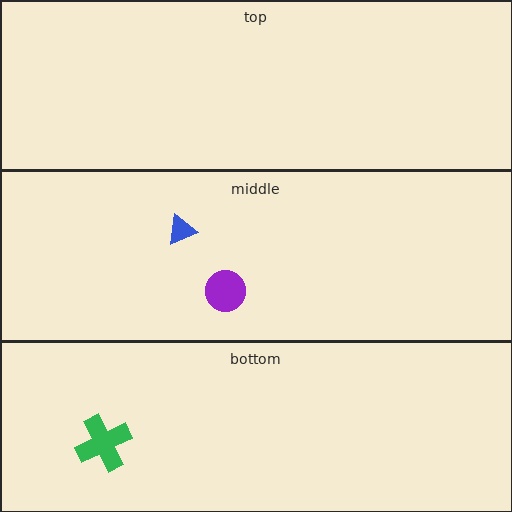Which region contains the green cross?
The bottom region.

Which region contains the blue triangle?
The middle region.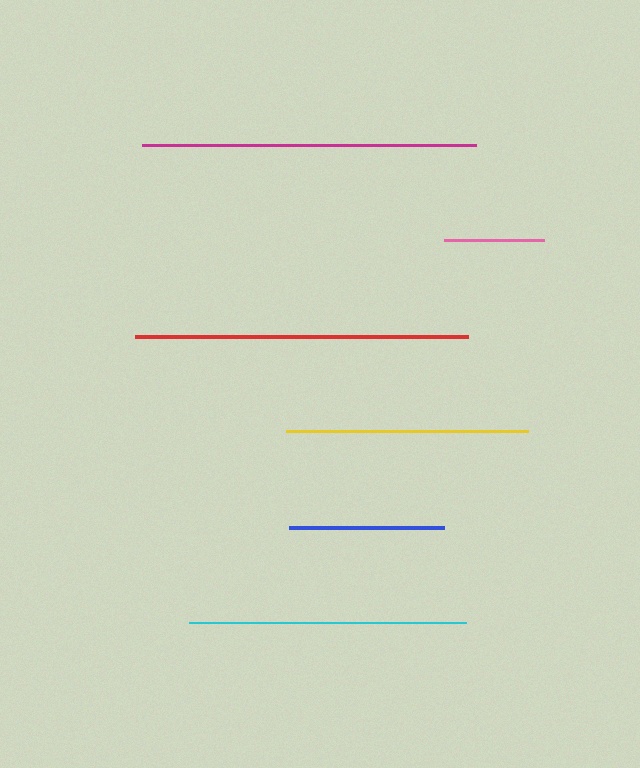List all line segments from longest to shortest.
From longest to shortest: magenta, red, cyan, yellow, blue, pink.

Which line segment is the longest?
The magenta line is the longest at approximately 334 pixels.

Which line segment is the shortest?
The pink line is the shortest at approximately 100 pixels.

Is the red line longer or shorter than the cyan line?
The red line is longer than the cyan line.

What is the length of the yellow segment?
The yellow segment is approximately 242 pixels long.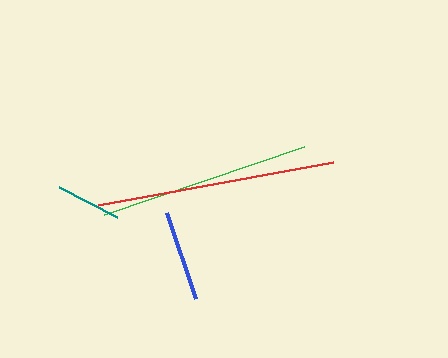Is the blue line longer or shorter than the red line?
The red line is longer than the blue line.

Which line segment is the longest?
The red line is the longest at approximately 239 pixels.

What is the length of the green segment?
The green segment is approximately 211 pixels long.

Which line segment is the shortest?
The teal line is the shortest at approximately 65 pixels.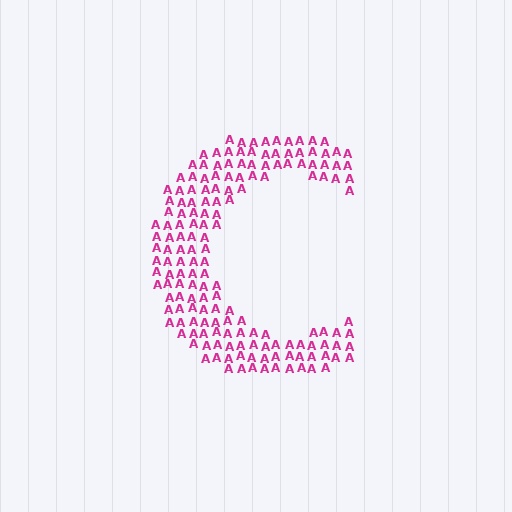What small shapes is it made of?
It is made of small letter A's.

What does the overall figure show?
The overall figure shows the letter C.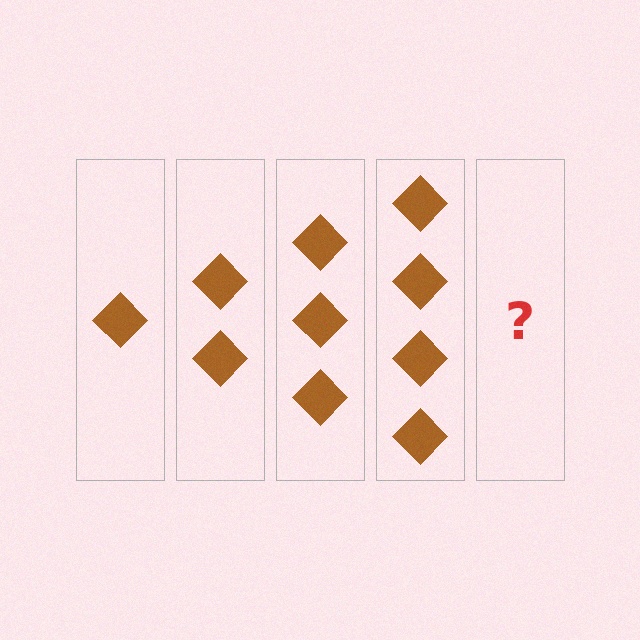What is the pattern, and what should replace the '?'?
The pattern is that each step adds one more diamond. The '?' should be 5 diamonds.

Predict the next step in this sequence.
The next step is 5 diamonds.